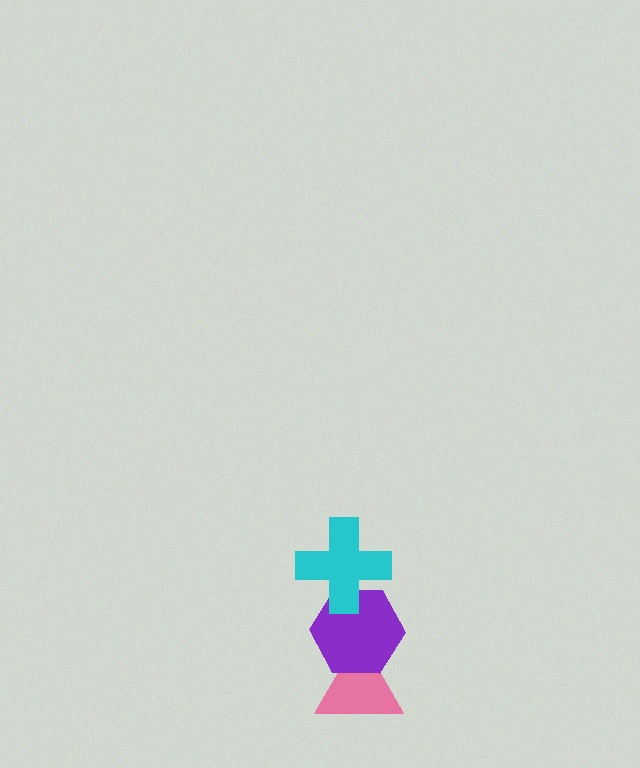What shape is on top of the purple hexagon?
The cyan cross is on top of the purple hexagon.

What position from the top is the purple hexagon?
The purple hexagon is 2nd from the top.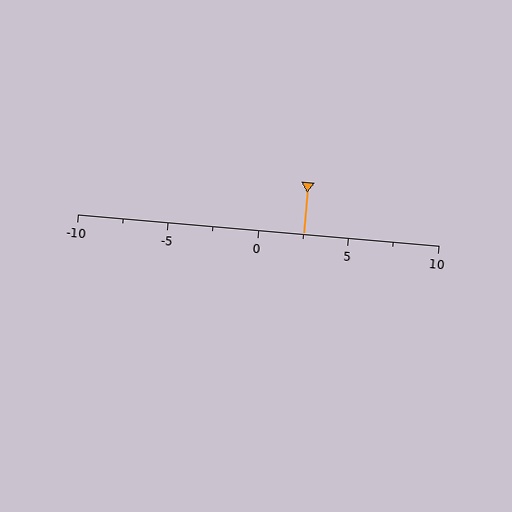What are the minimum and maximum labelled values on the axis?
The axis runs from -10 to 10.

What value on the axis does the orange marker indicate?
The marker indicates approximately 2.5.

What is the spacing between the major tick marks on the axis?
The major ticks are spaced 5 apart.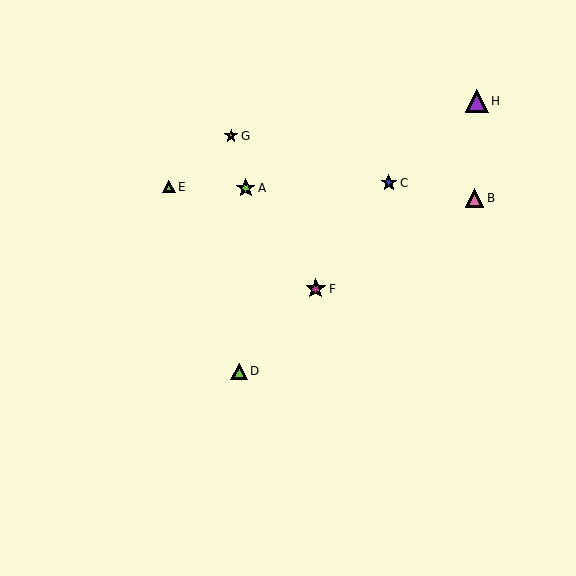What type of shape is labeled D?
Shape D is a lime triangle.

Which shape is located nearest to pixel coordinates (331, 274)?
The magenta star (labeled F) at (316, 289) is nearest to that location.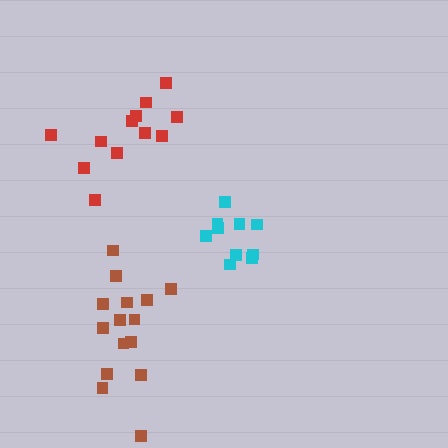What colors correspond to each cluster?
The clusters are colored: cyan, red, brown.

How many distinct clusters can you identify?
There are 3 distinct clusters.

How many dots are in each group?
Group 1: 10 dots, Group 2: 12 dots, Group 3: 15 dots (37 total).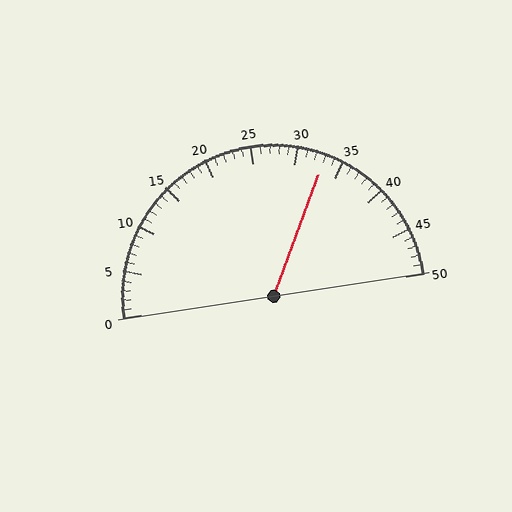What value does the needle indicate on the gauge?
The needle indicates approximately 33.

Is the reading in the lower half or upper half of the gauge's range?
The reading is in the upper half of the range (0 to 50).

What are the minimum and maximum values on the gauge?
The gauge ranges from 0 to 50.